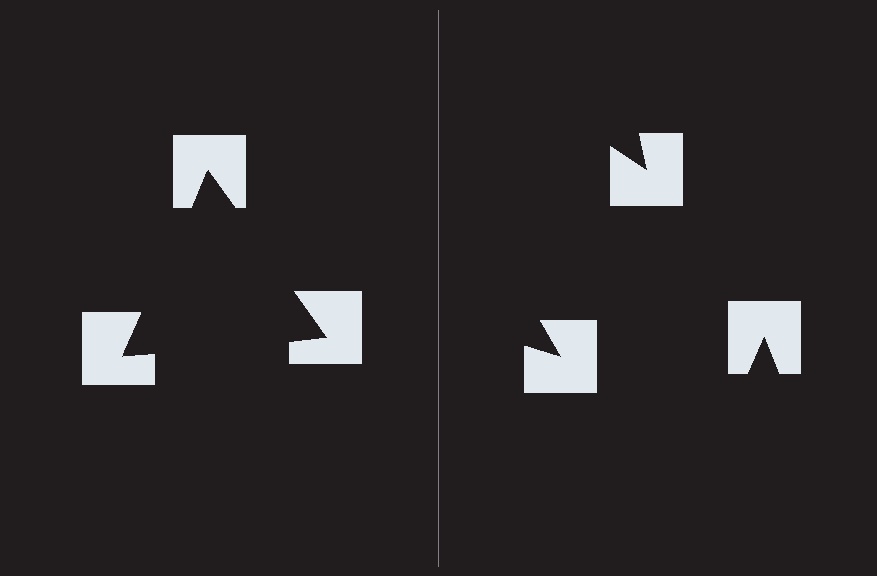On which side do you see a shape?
An illusory triangle appears on the left side. On the right side the wedge cuts are rotated, so no coherent shape forms.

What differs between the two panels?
The notched squares are positioned identically on both sides; only the wedge orientations differ. On the left they align to a triangle; on the right they are misaligned.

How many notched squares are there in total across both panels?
6 — 3 on each side.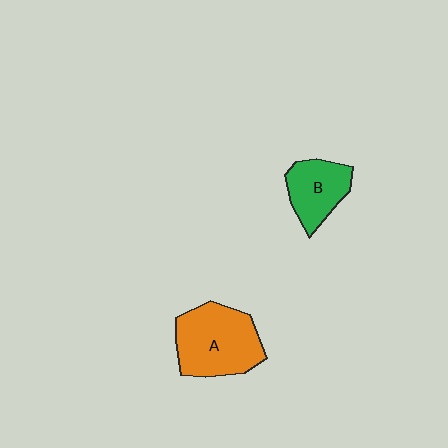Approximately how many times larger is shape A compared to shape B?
Approximately 1.6 times.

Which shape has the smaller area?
Shape B (green).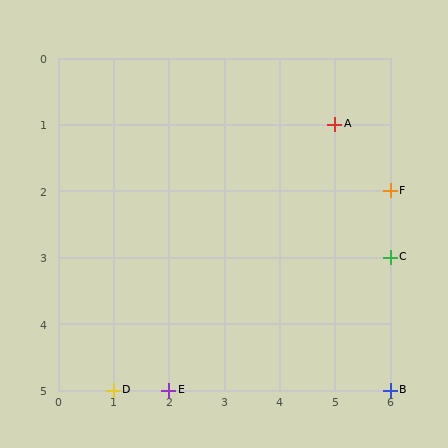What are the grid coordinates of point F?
Point F is at grid coordinates (6, 2).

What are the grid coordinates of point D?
Point D is at grid coordinates (1, 5).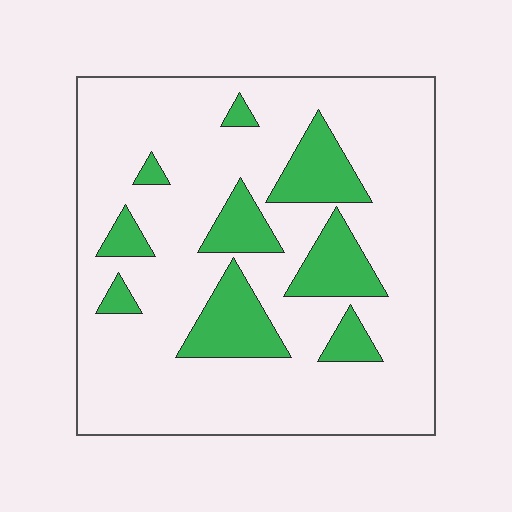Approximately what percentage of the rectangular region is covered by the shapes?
Approximately 20%.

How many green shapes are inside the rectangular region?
9.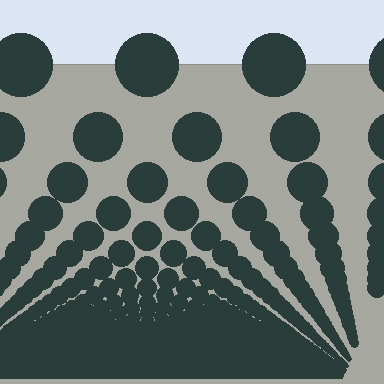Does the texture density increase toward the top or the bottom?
Density increases toward the bottom.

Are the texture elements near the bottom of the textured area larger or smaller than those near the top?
Smaller. The gradient is inverted — elements near the bottom are smaller and denser.